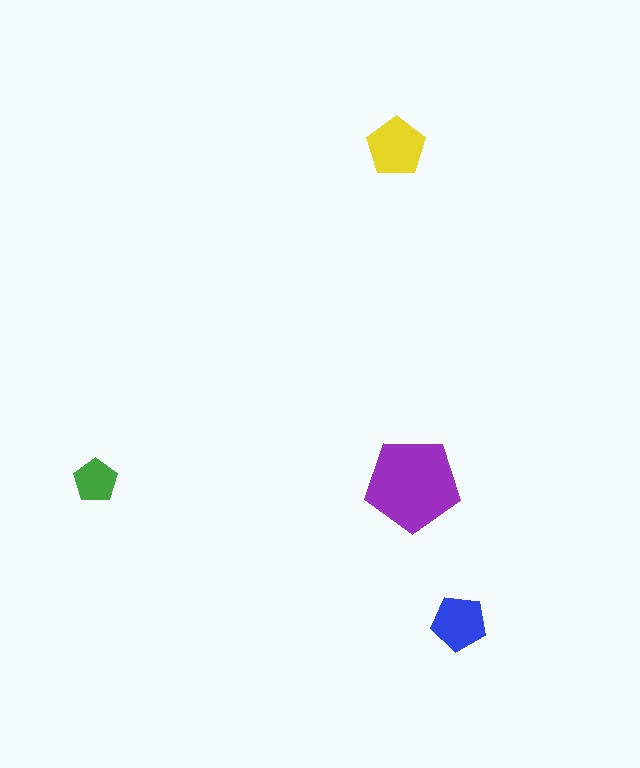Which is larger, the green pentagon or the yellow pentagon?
The yellow one.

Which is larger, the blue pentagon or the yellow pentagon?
The yellow one.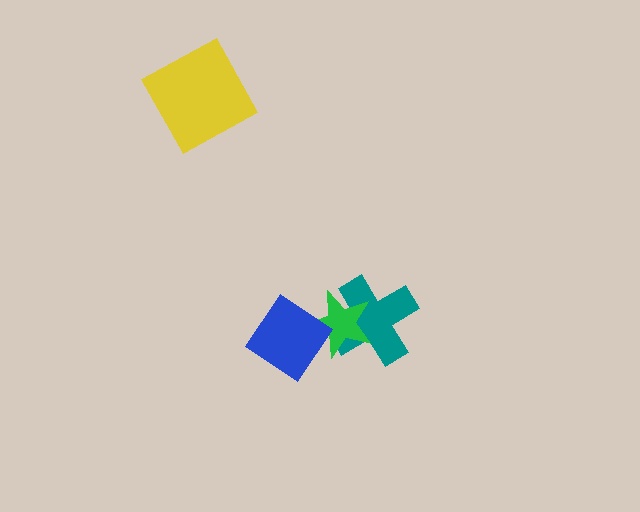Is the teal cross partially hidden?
Yes, it is partially covered by another shape.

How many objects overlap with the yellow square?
0 objects overlap with the yellow square.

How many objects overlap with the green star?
2 objects overlap with the green star.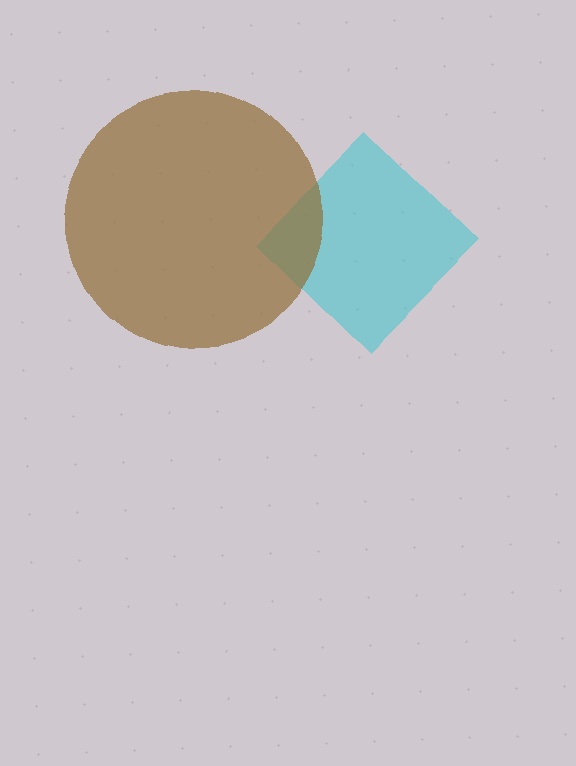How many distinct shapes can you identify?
There are 2 distinct shapes: a cyan diamond, a brown circle.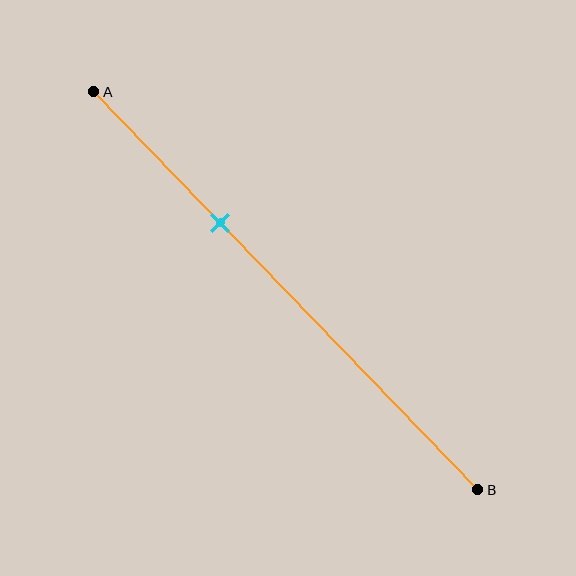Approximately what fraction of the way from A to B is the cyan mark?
The cyan mark is approximately 35% of the way from A to B.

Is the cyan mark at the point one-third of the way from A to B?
Yes, the mark is approximately at the one-third point.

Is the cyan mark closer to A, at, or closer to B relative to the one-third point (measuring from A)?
The cyan mark is approximately at the one-third point of segment AB.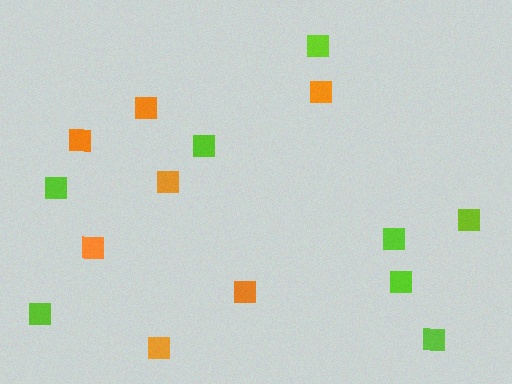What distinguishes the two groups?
There are 2 groups: one group of orange squares (7) and one group of lime squares (8).